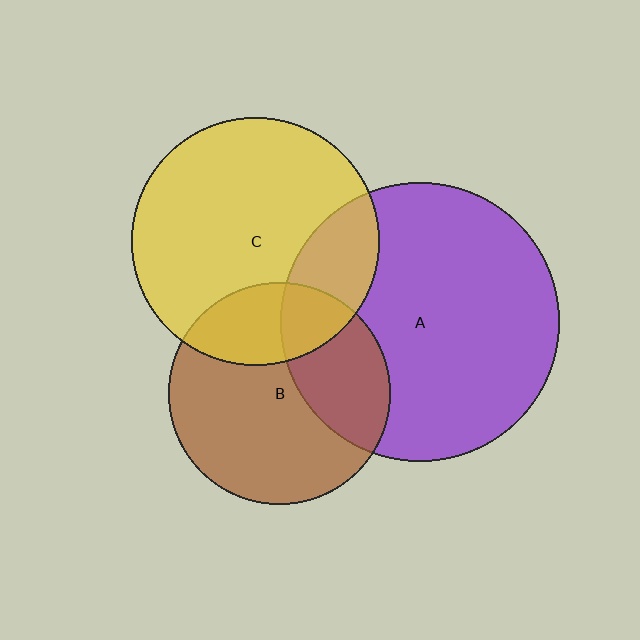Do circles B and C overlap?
Yes.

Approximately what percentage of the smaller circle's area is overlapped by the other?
Approximately 25%.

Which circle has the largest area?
Circle A (purple).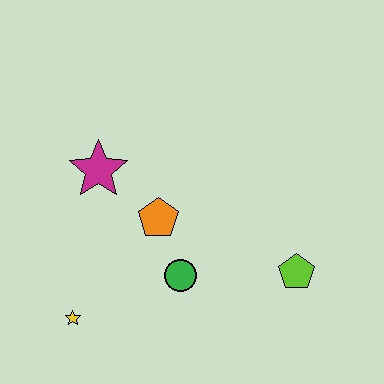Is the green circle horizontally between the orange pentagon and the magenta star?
No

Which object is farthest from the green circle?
The magenta star is farthest from the green circle.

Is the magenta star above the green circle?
Yes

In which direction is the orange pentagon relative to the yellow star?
The orange pentagon is above the yellow star.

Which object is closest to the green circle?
The orange pentagon is closest to the green circle.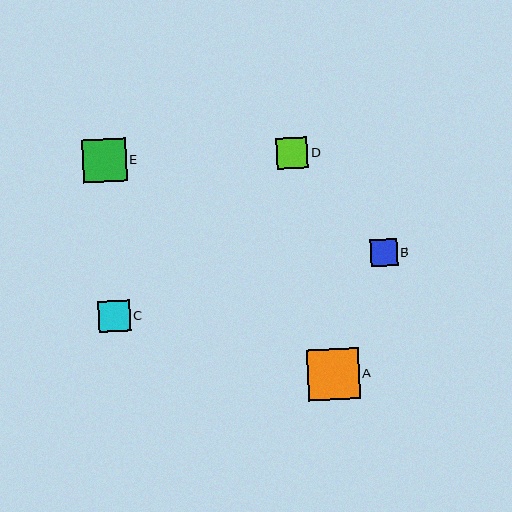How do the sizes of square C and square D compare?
Square C and square D are approximately the same size.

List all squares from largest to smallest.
From largest to smallest: A, E, C, D, B.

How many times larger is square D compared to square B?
Square D is approximately 1.2 times the size of square B.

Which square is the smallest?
Square B is the smallest with a size of approximately 27 pixels.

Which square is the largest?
Square A is the largest with a size of approximately 52 pixels.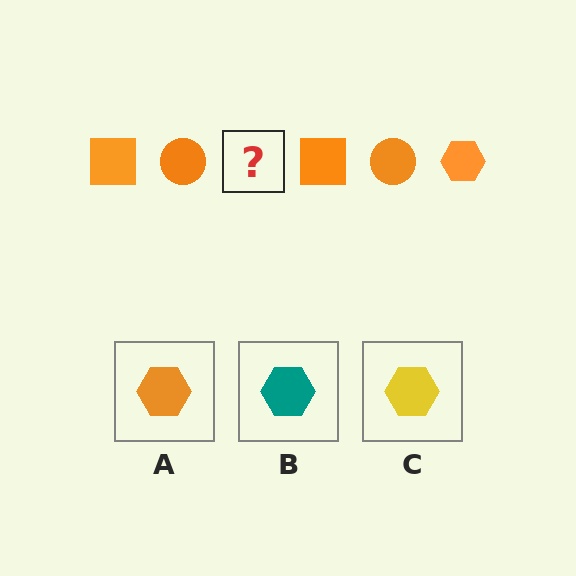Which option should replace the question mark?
Option A.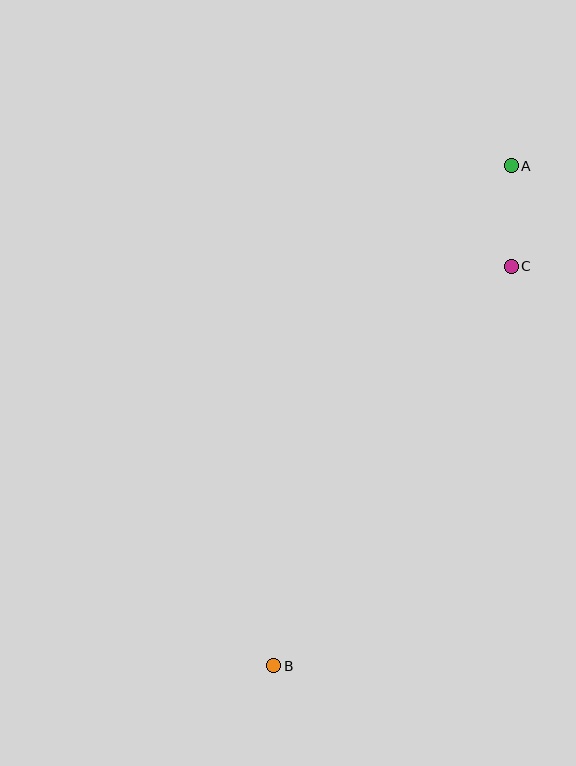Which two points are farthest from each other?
Points A and B are farthest from each other.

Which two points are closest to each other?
Points A and C are closest to each other.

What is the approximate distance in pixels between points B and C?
The distance between B and C is approximately 465 pixels.